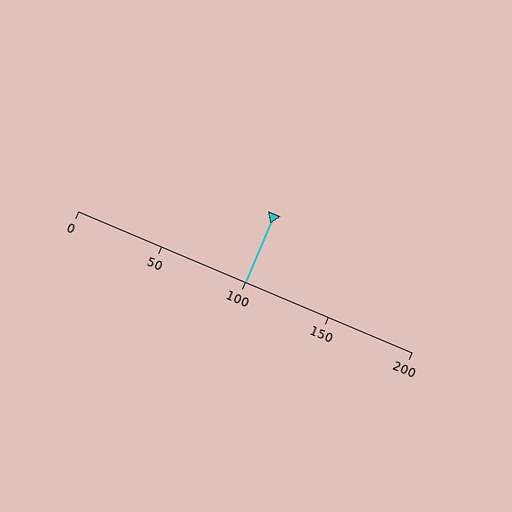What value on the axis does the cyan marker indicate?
The marker indicates approximately 100.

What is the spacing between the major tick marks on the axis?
The major ticks are spaced 50 apart.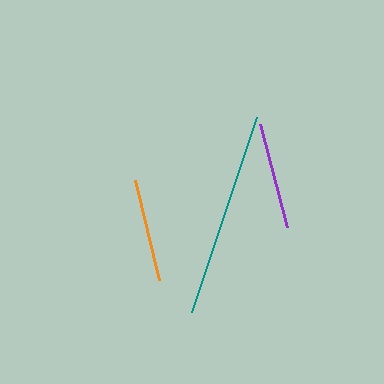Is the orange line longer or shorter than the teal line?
The teal line is longer than the orange line.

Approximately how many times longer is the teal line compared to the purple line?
The teal line is approximately 1.9 times the length of the purple line.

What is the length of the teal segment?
The teal segment is approximately 205 pixels long.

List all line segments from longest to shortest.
From longest to shortest: teal, purple, orange.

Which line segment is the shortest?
The orange line is the shortest at approximately 102 pixels.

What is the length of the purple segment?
The purple segment is approximately 107 pixels long.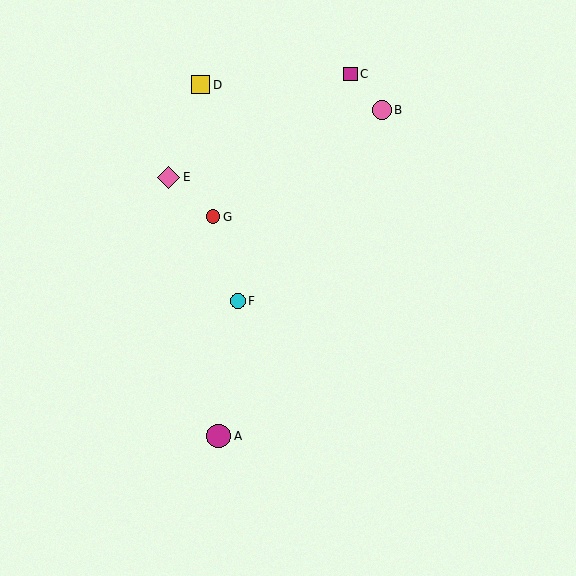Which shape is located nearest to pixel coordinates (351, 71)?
The magenta square (labeled C) at (350, 74) is nearest to that location.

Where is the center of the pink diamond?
The center of the pink diamond is at (169, 177).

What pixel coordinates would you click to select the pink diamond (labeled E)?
Click at (169, 177) to select the pink diamond E.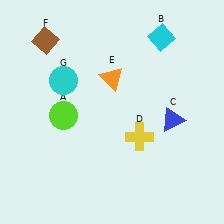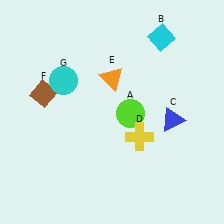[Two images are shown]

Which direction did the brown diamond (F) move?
The brown diamond (F) moved down.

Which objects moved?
The objects that moved are: the lime circle (A), the brown diamond (F).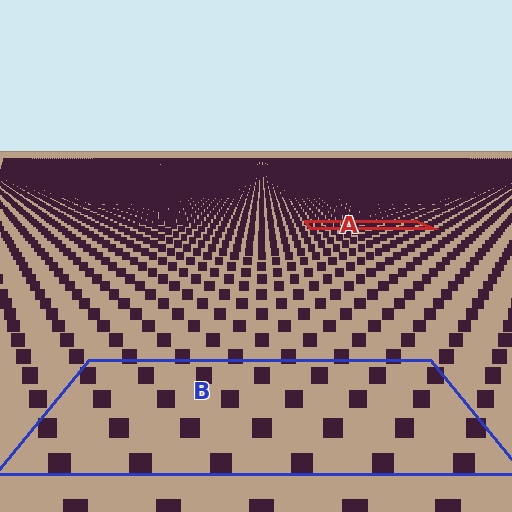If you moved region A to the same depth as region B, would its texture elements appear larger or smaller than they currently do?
They would appear larger. At a closer depth, the same texture elements are projected at a bigger on-screen size.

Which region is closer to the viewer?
Region B is closer. The texture elements there are larger and more spread out.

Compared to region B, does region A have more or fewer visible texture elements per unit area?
Region A has more texture elements per unit area — they are packed more densely because it is farther away.